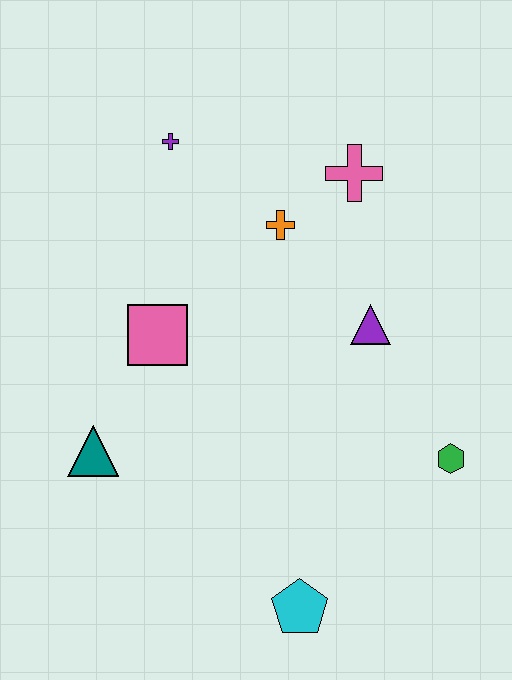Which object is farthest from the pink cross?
The cyan pentagon is farthest from the pink cross.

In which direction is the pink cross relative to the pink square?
The pink cross is to the right of the pink square.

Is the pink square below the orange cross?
Yes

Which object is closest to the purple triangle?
The orange cross is closest to the purple triangle.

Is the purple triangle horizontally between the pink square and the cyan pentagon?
No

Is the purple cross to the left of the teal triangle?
No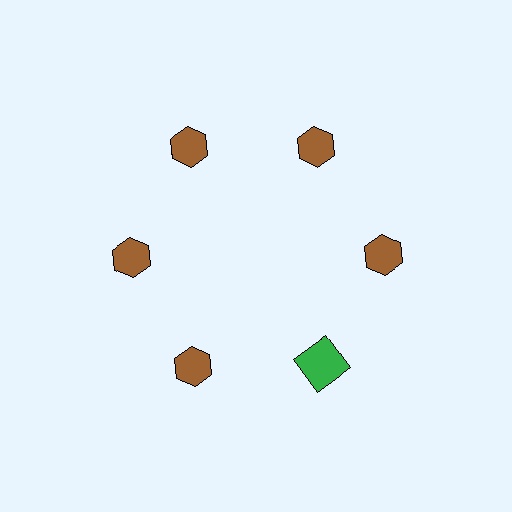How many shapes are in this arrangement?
There are 6 shapes arranged in a ring pattern.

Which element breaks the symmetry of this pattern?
The green square at roughly the 5 o'clock position breaks the symmetry. All other shapes are brown hexagons.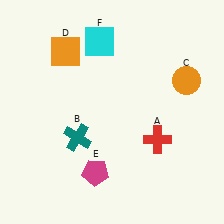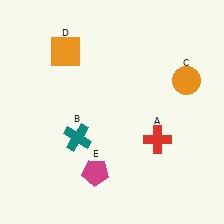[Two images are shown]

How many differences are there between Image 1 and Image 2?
There is 1 difference between the two images.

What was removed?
The cyan square (F) was removed in Image 2.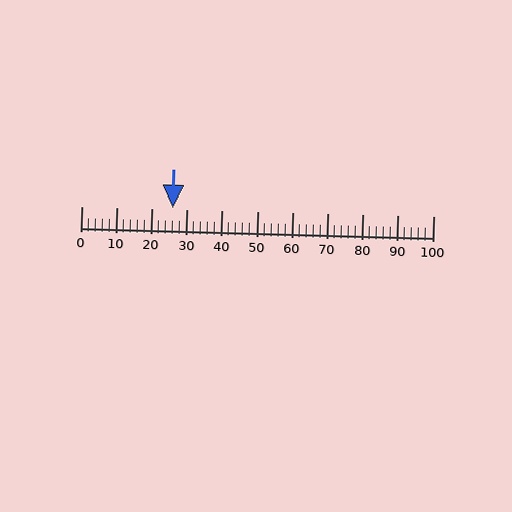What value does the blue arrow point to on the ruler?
The blue arrow points to approximately 26.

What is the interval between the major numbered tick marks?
The major tick marks are spaced 10 units apart.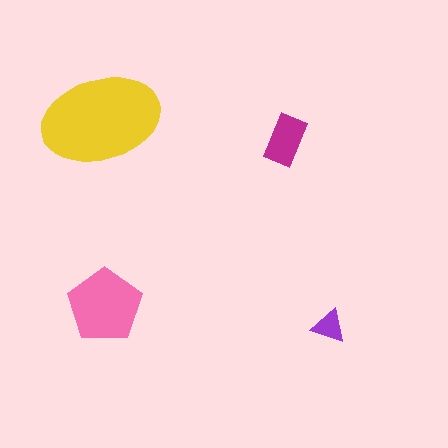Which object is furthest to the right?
The purple triangle is rightmost.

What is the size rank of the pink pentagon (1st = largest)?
2nd.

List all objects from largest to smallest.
The yellow ellipse, the pink pentagon, the magenta rectangle, the purple triangle.